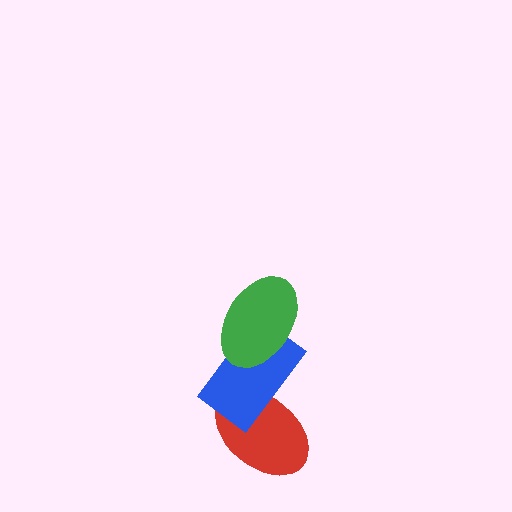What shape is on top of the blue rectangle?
The green ellipse is on top of the blue rectangle.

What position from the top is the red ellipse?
The red ellipse is 3rd from the top.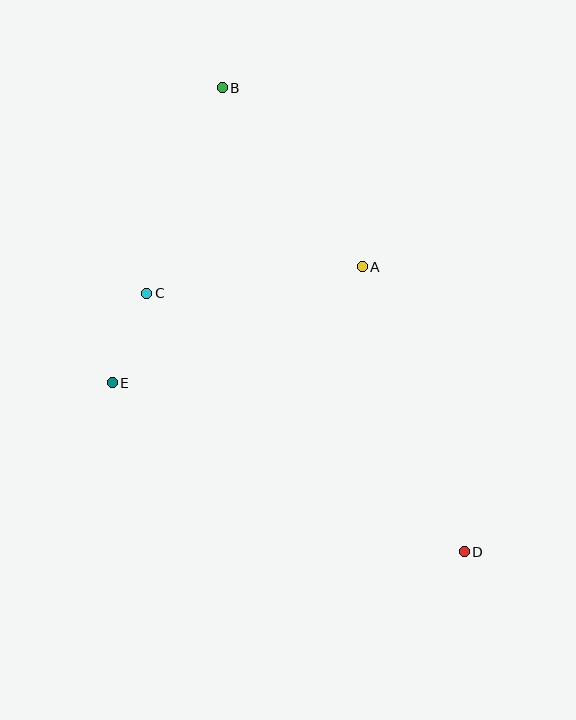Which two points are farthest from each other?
Points B and D are farthest from each other.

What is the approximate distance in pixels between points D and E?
The distance between D and E is approximately 391 pixels.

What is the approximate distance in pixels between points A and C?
The distance between A and C is approximately 217 pixels.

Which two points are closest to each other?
Points C and E are closest to each other.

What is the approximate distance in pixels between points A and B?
The distance between A and B is approximately 227 pixels.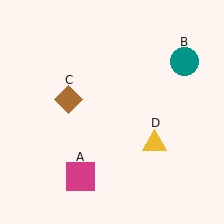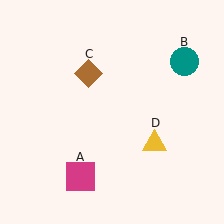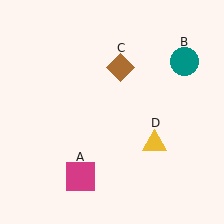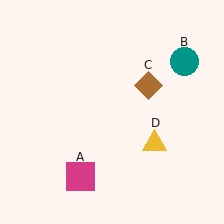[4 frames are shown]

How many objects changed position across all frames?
1 object changed position: brown diamond (object C).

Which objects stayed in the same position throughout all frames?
Magenta square (object A) and teal circle (object B) and yellow triangle (object D) remained stationary.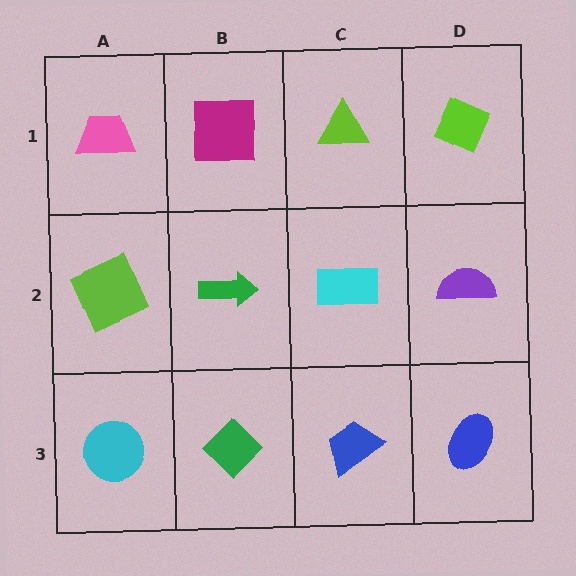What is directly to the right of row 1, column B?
A lime triangle.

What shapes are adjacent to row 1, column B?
A green arrow (row 2, column B), a pink trapezoid (row 1, column A), a lime triangle (row 1, column C).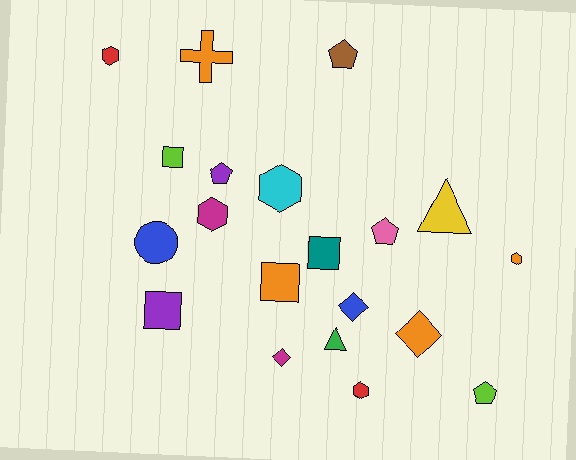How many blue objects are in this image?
There are 2 blue objects.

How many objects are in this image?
There are 20 objects.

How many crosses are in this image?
There is 1 cross.